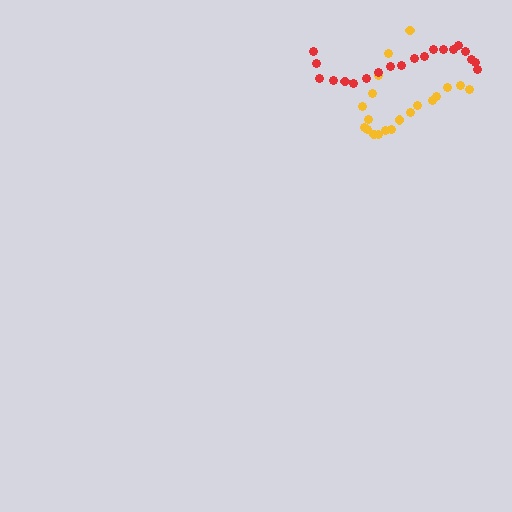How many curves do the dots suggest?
There are 2 distinct paths.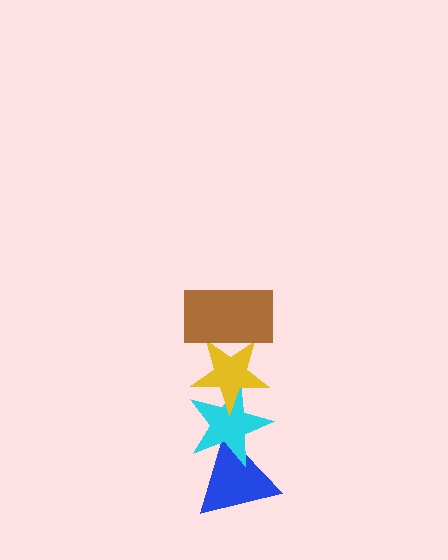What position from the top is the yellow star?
The yellow star is 2nd from the top.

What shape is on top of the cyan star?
The yellow star is on top of the cyan star.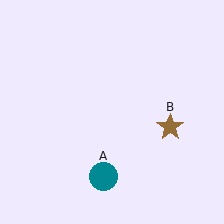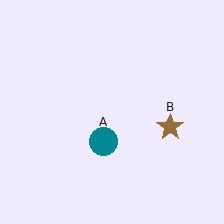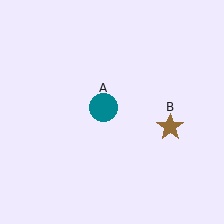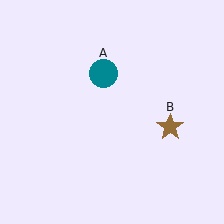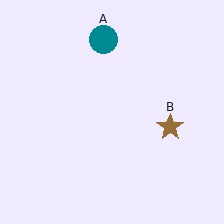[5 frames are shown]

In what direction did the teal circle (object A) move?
The teal circle (object A) moved up.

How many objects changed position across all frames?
1 object changed position: teal circle (object A).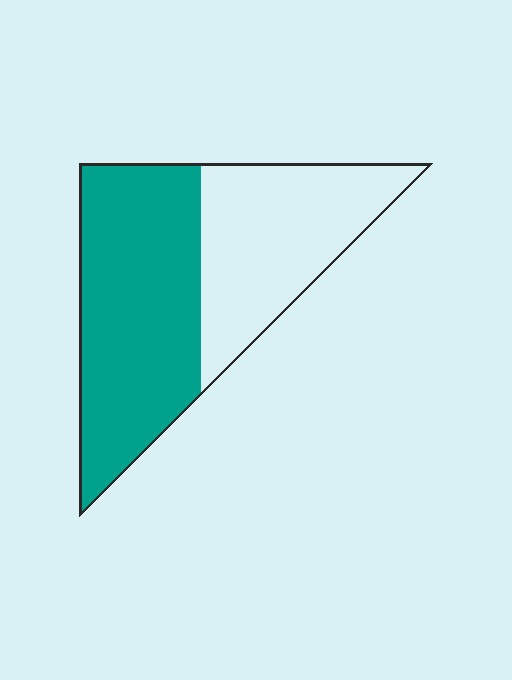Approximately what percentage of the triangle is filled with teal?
Approximately 55%.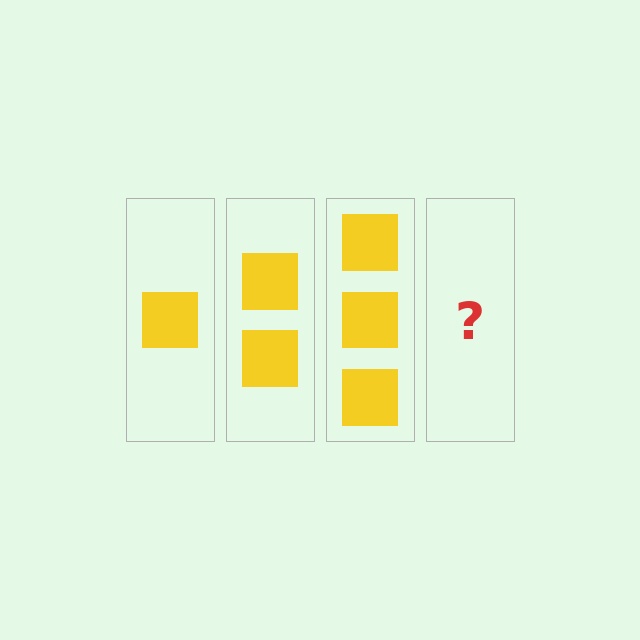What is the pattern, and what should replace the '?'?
The pattern is that each step adds one more square. The '?' should be 4 squares.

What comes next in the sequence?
The next element should be 4 squares.